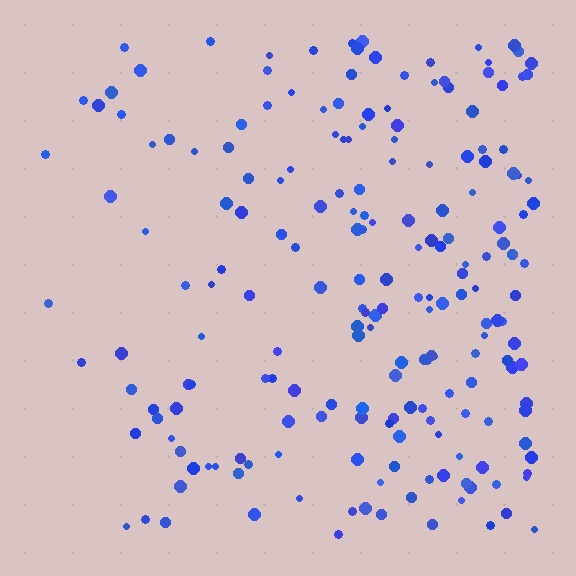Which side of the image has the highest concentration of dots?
The right.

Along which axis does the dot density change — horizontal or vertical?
Horizontal.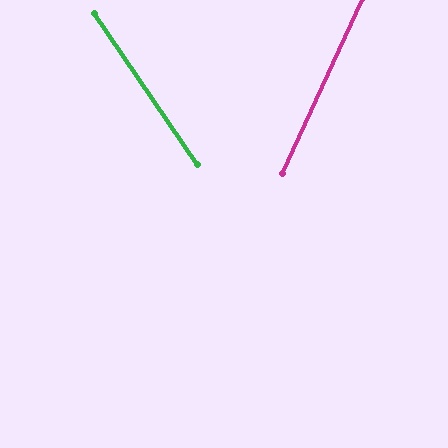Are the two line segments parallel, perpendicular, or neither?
Neither parallel nor perpendicular — they differ by about 59°.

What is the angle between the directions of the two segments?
Approximately 59 degrees.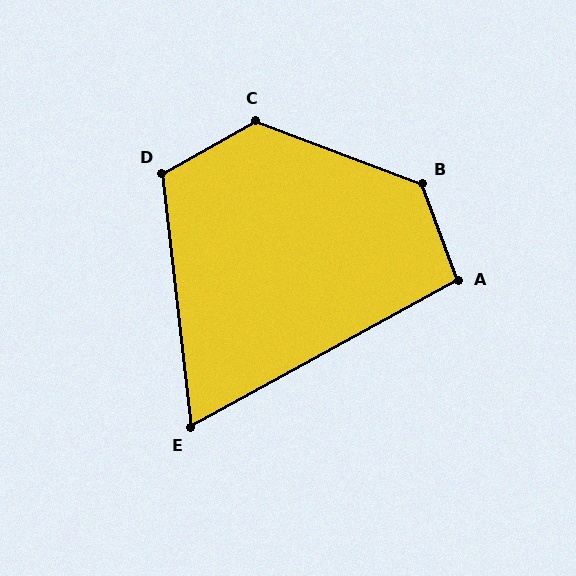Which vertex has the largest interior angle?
B, at approximately 131 degrees.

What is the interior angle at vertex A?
Approximately 99 degrees (obtuse).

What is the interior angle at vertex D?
Approximately 113 degrees (obtuse).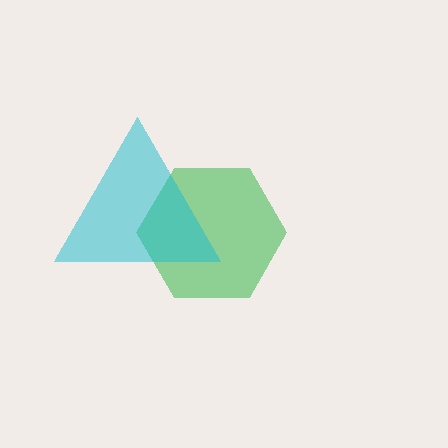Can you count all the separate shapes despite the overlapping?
Yes, there are 2 separate shapes.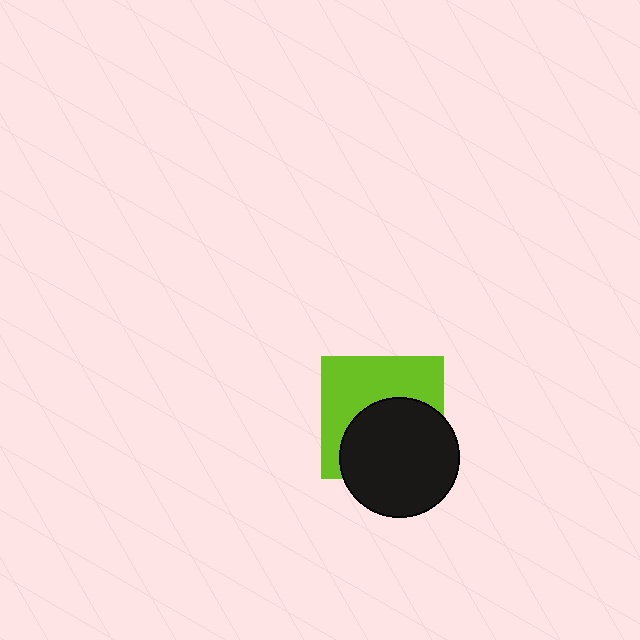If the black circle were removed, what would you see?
You would see the complete lime square.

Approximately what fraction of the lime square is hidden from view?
Roughly 50% of the lime square is hidden behind the black circle.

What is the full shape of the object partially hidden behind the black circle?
The partially hidden object is a lime square.